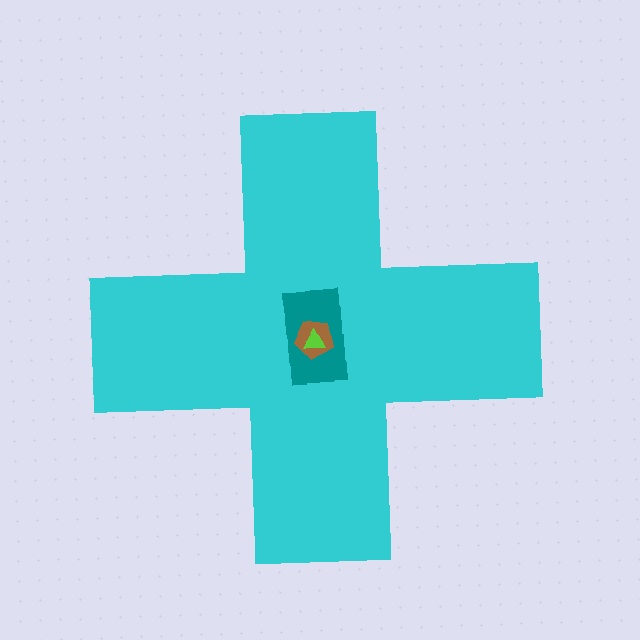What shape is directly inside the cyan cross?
The teal rectangle.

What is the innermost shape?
The lime triangle.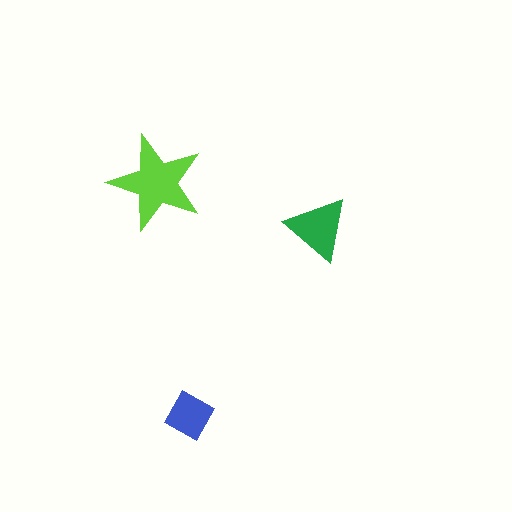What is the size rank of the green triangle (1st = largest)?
2nd.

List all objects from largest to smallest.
The lime star, the green triangle, the blue diamond.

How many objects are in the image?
There are 3 objects in the image.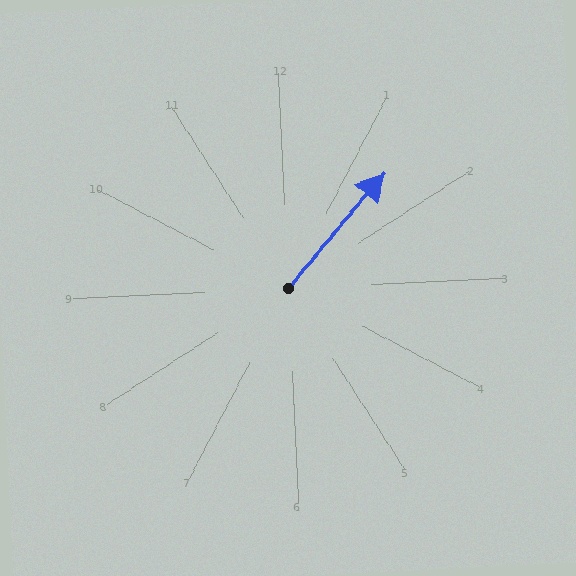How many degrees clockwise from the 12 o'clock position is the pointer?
Approximately 43 degrees.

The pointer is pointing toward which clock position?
Roughly 1 o'clock.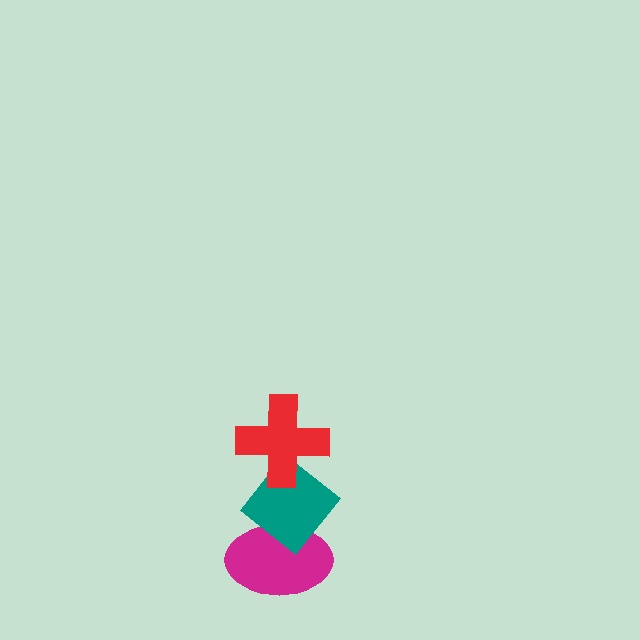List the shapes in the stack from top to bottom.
From top to bottom: the red cross, the teal diamond, the magenta ellipse.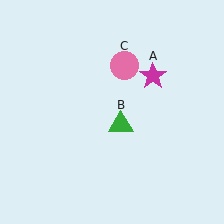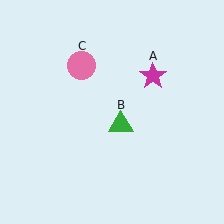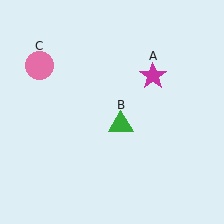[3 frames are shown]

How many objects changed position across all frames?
1 object changed position: pink circle (object C).